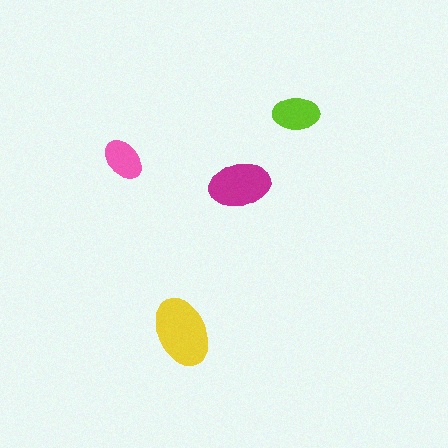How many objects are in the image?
There are 4 objects in the image.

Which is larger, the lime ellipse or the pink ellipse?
The lime one.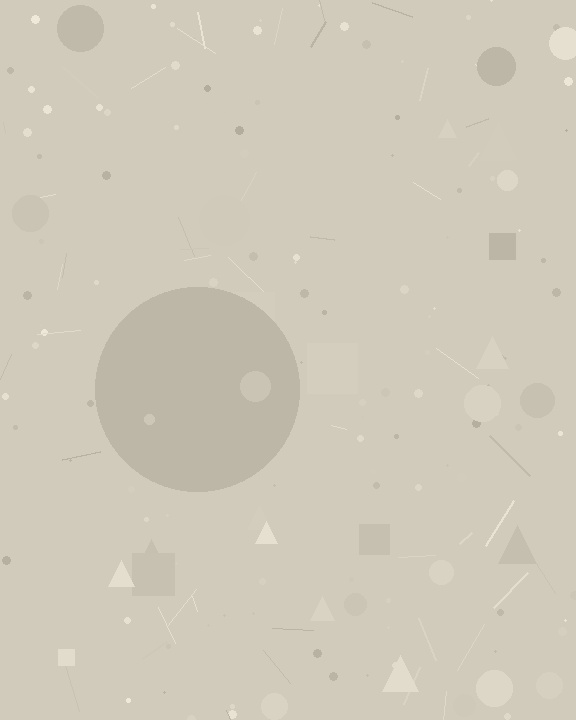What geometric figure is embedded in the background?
A circle is embedded in the background.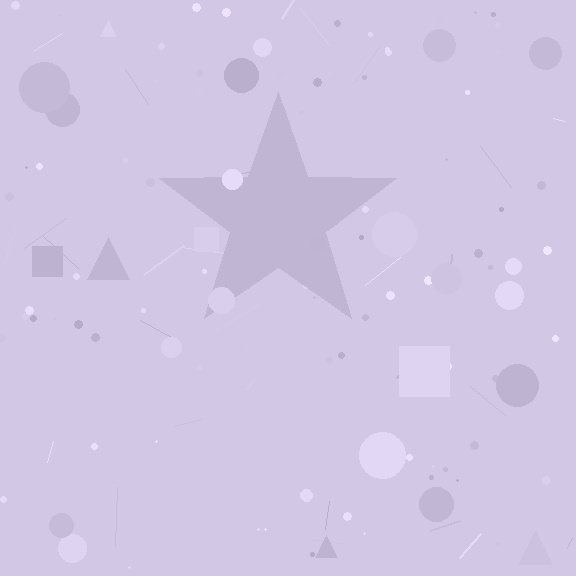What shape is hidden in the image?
A star is hidden in the image.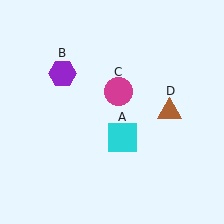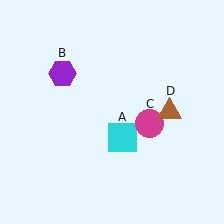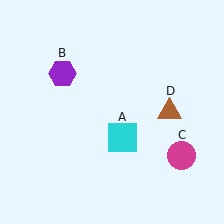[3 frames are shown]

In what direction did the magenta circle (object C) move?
The magenta circle (object C) moved down and to the right.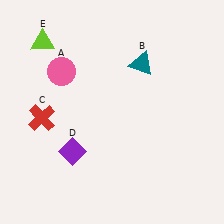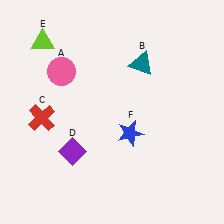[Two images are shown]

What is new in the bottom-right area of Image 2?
A blue star (F) was added in the bottom-right area of Image 2.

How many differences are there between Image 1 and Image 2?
There is 1 difference between the two images.